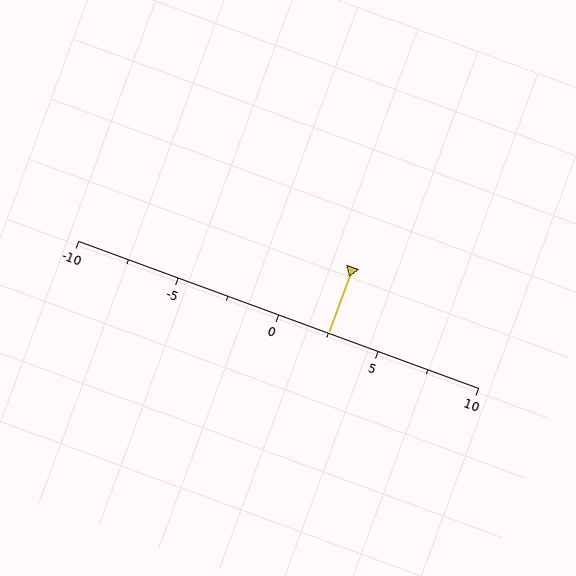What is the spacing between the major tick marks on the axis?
The major ticks are spaced 5 apart.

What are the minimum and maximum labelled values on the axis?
The axis runs from -10 to 10.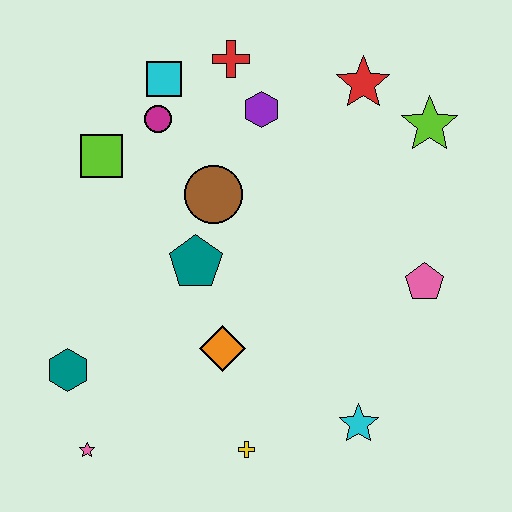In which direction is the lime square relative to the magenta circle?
The lime square is to the left of the magenta circle.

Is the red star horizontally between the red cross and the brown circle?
No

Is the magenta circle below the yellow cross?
No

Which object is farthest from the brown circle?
The pink star is farthest from the brown circle.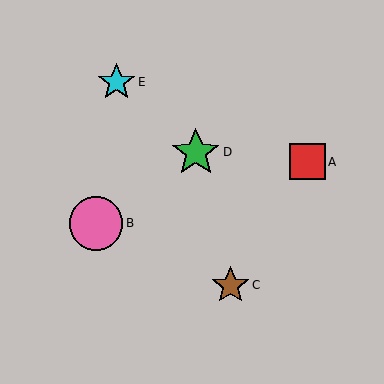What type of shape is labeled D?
Shape D is a green star.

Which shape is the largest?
The pink circle (labeled B) is the largest.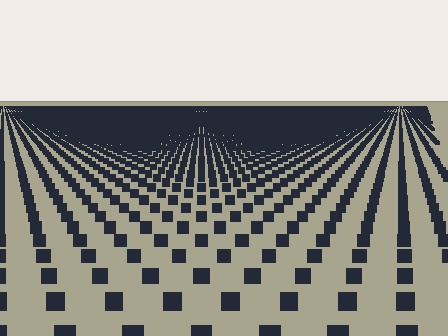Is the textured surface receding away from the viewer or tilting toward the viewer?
The surface is receding away from the viewer. Texture elements get smaller and denser toward the top.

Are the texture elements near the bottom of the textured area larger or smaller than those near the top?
Larger. Near the bottom, elements are closer to the viewer and appear at a bigger on-screen size.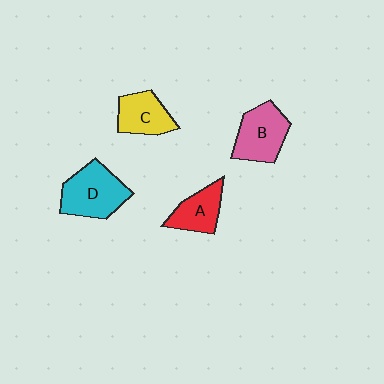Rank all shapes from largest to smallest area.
From largest to smallest: D (cyan), B (pink), C (yellow), A (red).